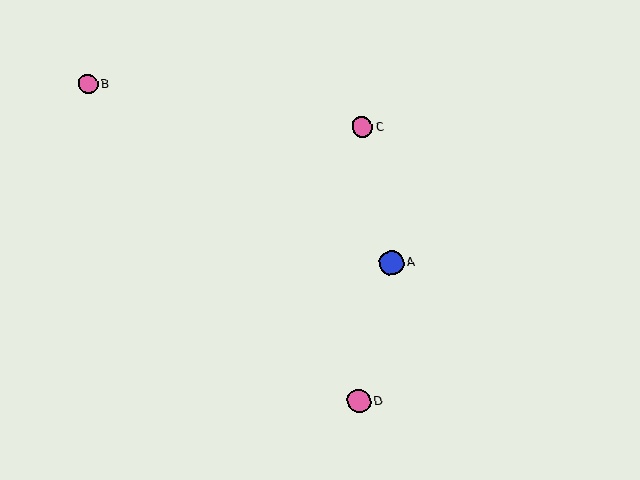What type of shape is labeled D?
Shape D is a pink circle.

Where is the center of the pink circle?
The center of the pink circle is at (88, 84).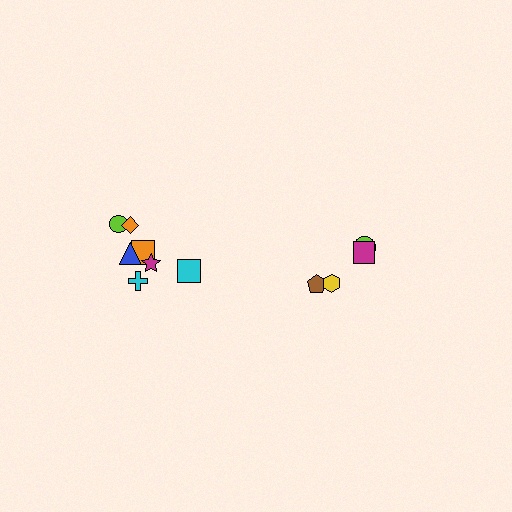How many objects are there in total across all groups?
There are 11 objects.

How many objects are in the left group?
There are 7 objects.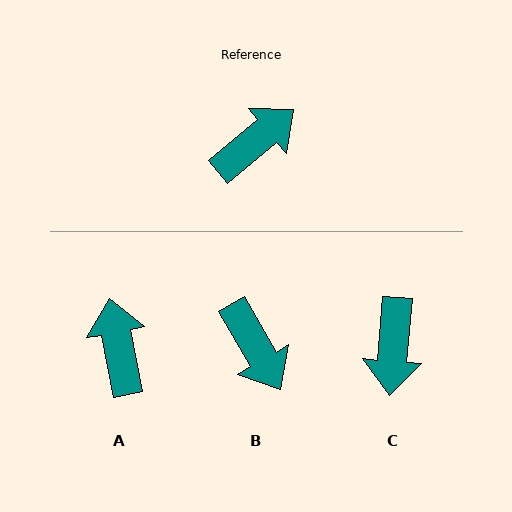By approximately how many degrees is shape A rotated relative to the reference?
Approximately 62 degrees counter-clockwise.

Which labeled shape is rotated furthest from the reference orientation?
C, about 135 degrees away.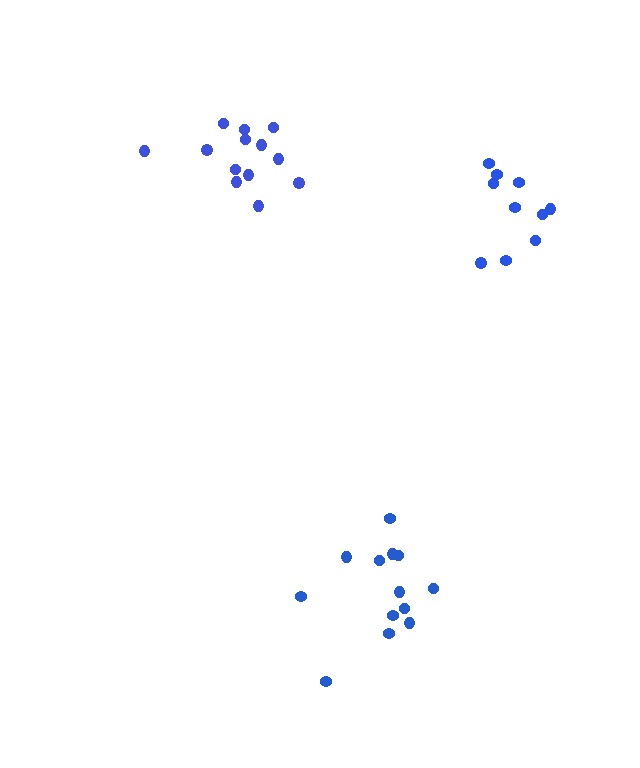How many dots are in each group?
Group 1: 13 dots, Group 2: 13 dots, Group 3: 10 dots (36 total).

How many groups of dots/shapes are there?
There are 3 groups.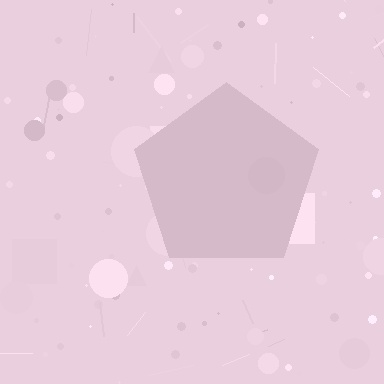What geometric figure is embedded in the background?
A pentagon is embedded in the background.